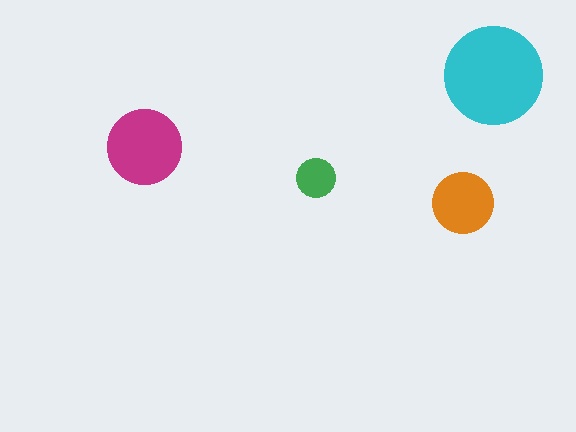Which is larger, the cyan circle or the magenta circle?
The cyan one.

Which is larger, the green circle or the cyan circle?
The cyan one.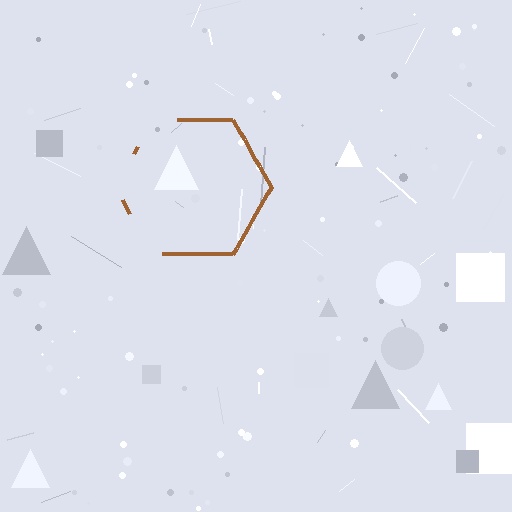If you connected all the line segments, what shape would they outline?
They would outline a hexagon.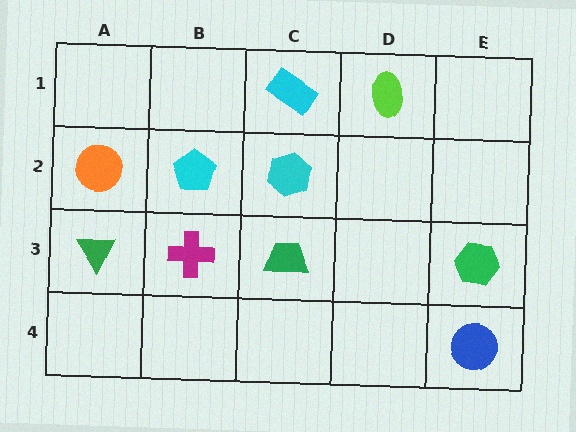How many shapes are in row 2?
3 shapes.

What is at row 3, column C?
A green trapezoid.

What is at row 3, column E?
A green hexagon.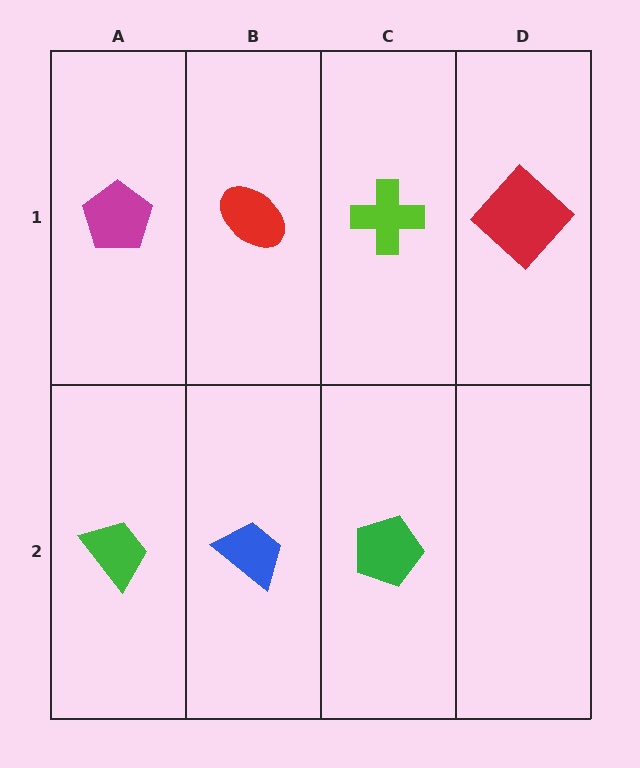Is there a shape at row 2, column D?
No, that cell is empty.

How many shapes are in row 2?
3 shapes.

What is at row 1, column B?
A red ellipse.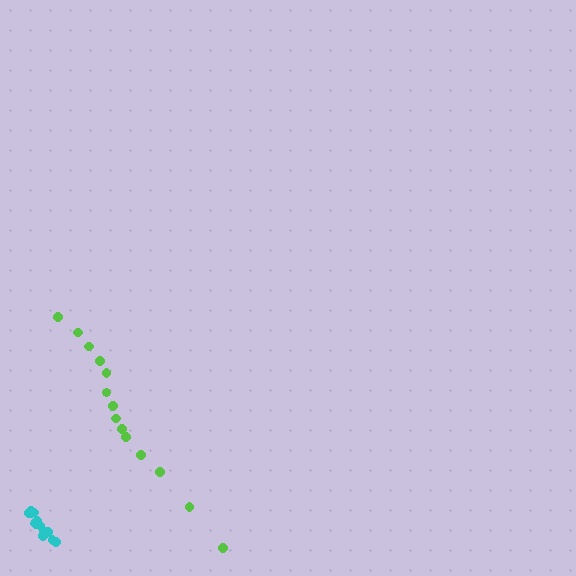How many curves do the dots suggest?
There are 2 distinct paths.